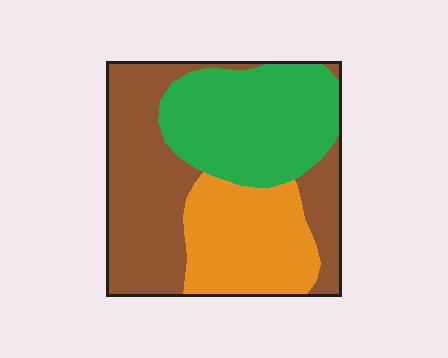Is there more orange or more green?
Green.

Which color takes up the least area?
Orange, at roughly 25%.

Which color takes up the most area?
Brown, at roughly 40%.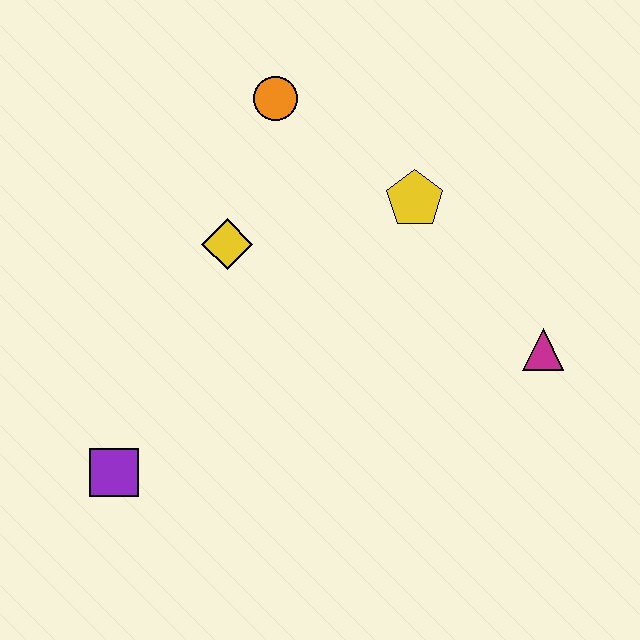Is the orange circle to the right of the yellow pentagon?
No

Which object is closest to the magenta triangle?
The yellow pentagon is closest to the magenta triangle.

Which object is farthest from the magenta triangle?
The purple square is farthest from the magenta triangle.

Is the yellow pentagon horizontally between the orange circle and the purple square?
No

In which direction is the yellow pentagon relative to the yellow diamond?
The yellow pentagon is to the right of the yellow diamond.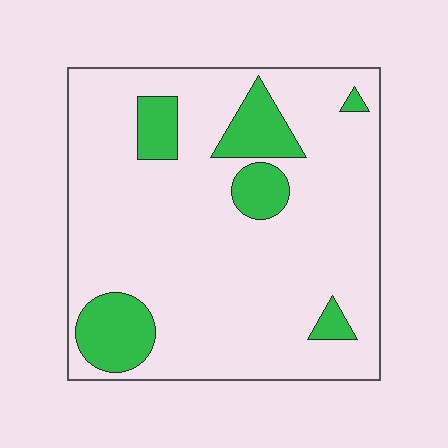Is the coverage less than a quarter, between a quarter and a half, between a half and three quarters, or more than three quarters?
Less than a quarter.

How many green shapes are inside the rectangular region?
6.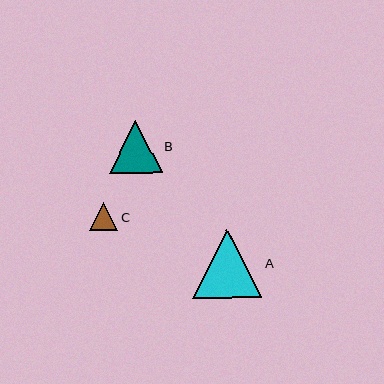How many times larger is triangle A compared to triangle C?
Triangle A is approximately 2.4 times the size of triangle C.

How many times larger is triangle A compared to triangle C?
Triangle A is approximately 2.4 times the size of triangle C.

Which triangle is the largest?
Triangle A is the largest with a size of approximately 69 pixels.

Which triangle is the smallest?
Triangle C is the smallest with a size of approximately 29 pixels.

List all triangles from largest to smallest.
From largest to smallest: A, B, C.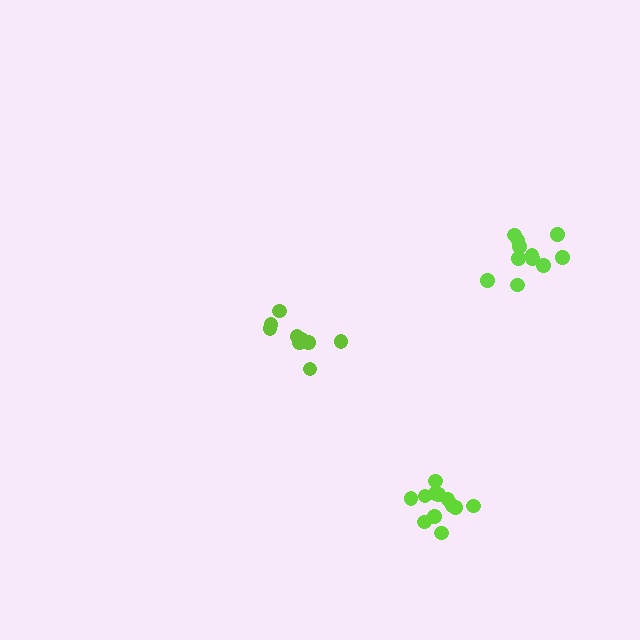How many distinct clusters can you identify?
There are 3 distinct clusters.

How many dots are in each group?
Group 1: 9 dots, Group 2: 11 dots, Group 3: 12 dots (32 total).